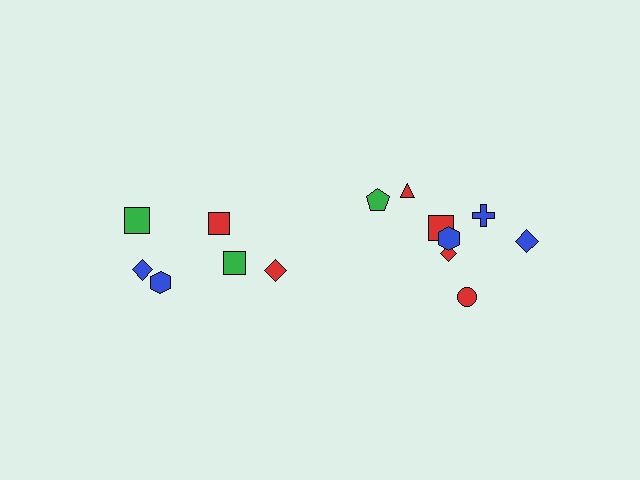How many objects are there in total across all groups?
There are 14 objects.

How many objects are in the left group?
There are 6 objects.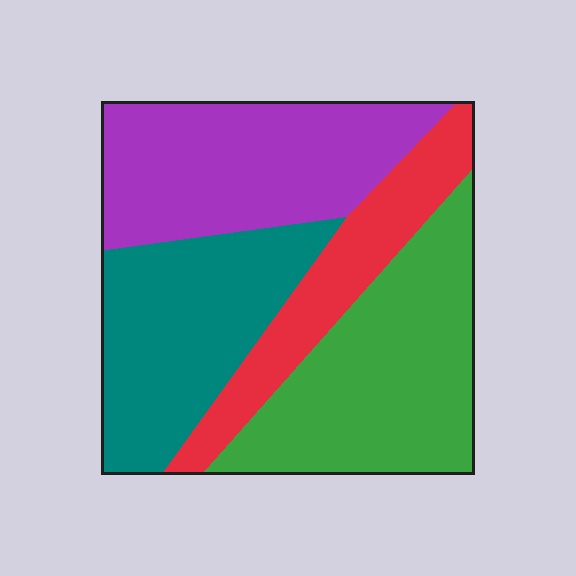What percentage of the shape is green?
Green covers about 30% of the shape.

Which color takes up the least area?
Red, at roughly 15%.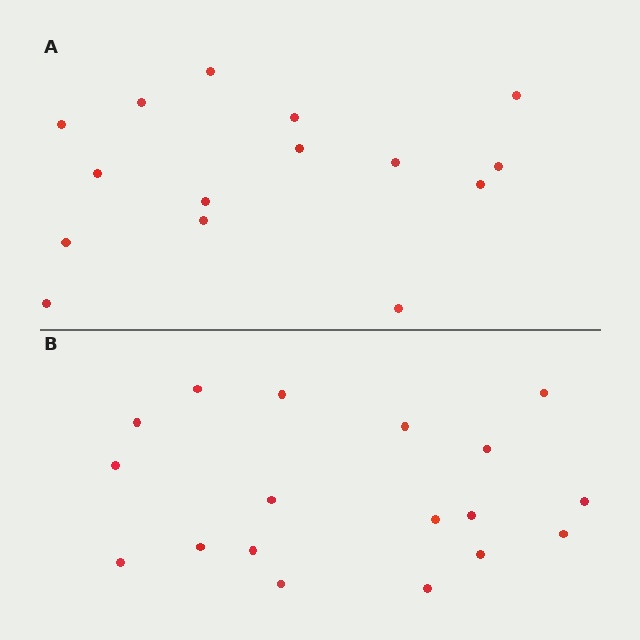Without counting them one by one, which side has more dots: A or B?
Region B (the bottom region) has more dots.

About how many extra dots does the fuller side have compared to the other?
Region B has just a few more — roughly 2 or 3 more dots than region A.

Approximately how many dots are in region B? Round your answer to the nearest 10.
About 20 dots. (The exact count is 18, which rounds to 20.)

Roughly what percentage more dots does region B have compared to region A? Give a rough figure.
About 20% more.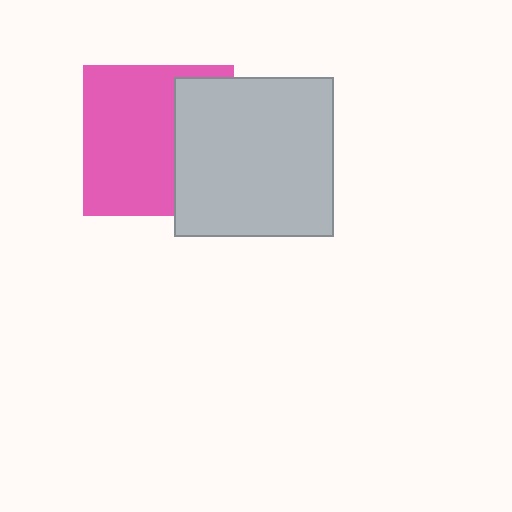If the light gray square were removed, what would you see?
You would see the complete pink square.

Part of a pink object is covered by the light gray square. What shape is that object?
It is a square.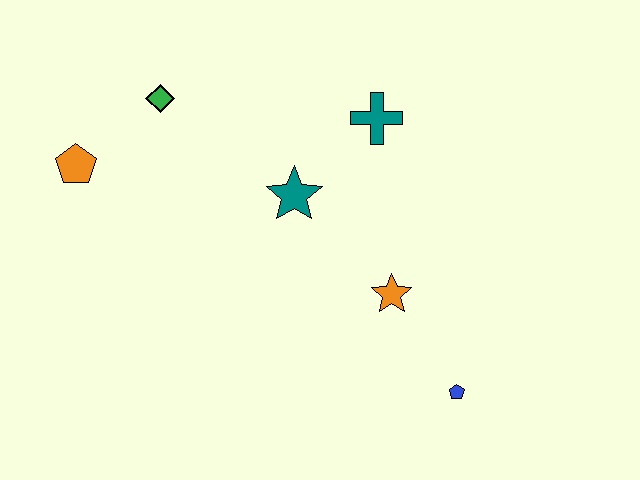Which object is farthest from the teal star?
The blue pentagon is farthest from the teal star.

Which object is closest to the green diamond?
The orange pentagon is closest to the green diamond.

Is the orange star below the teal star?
Yes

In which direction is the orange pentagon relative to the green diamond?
The orange pentagon is to the left of the green diamond.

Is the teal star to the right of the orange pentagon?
Yes